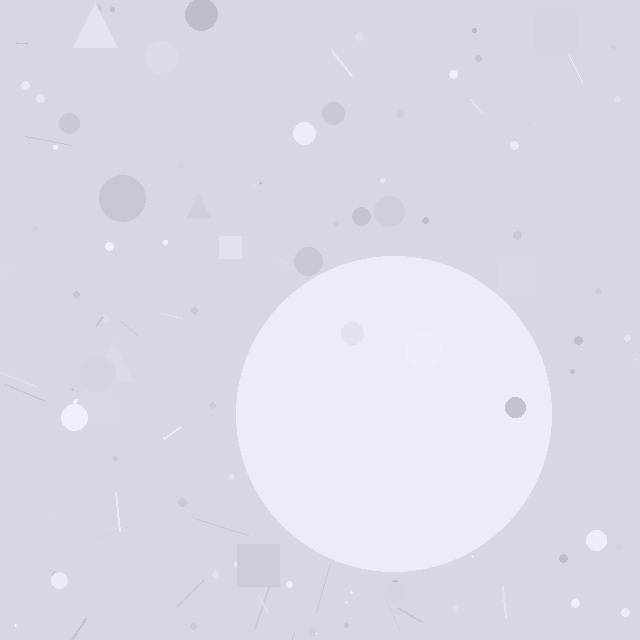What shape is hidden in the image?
A circle is hidden in the image.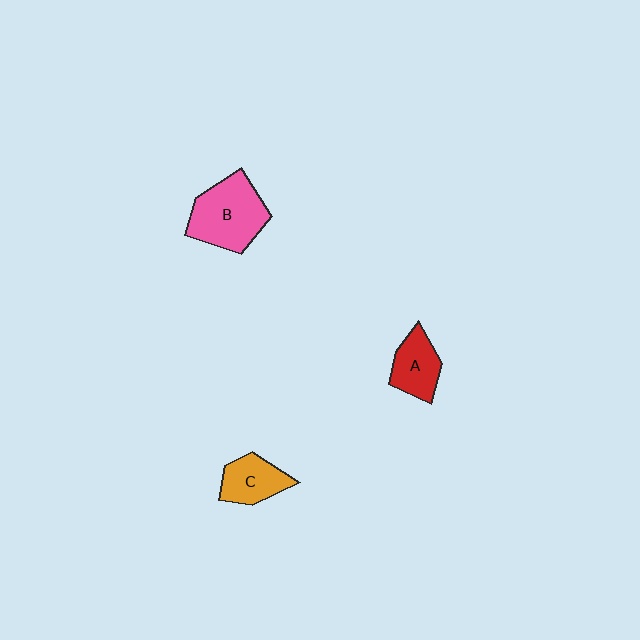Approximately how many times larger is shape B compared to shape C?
Approximately 1.7 times.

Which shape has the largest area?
Shape B (pink).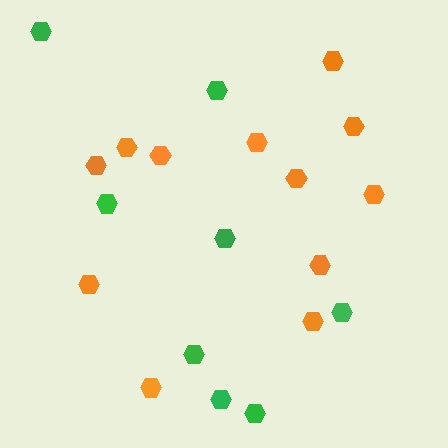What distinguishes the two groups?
There are 2 groups: one group of green hexagons (8) and one group of orange hexagons (12).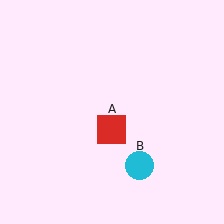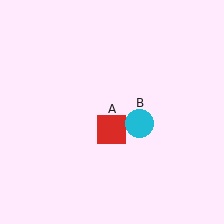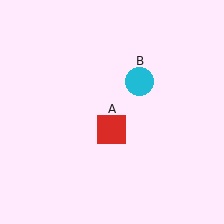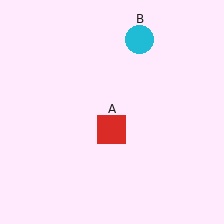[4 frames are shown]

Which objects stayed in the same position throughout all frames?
Red square (object A) remained stationary.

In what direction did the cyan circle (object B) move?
The cyan circle (object B) moved up.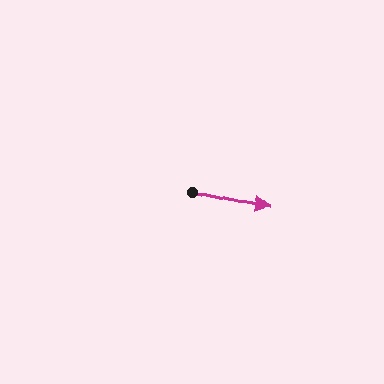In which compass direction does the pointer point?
East.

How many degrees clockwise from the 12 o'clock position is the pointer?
Approximately 103 degrees.